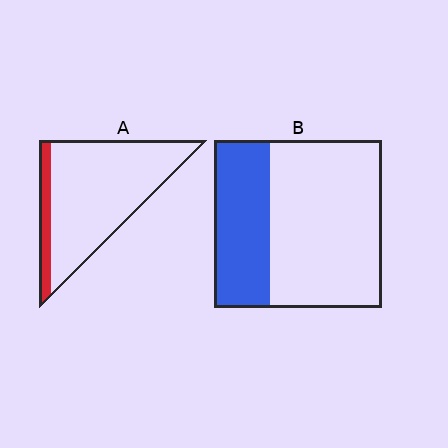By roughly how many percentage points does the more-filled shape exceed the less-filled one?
By roughly 20 percentage points (B over A).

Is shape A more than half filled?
No.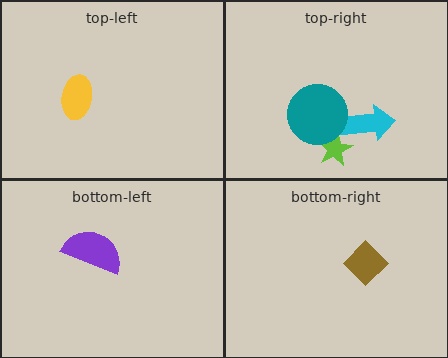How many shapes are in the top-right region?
3.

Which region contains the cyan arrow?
The top-right region.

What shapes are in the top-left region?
The yellow ellipse.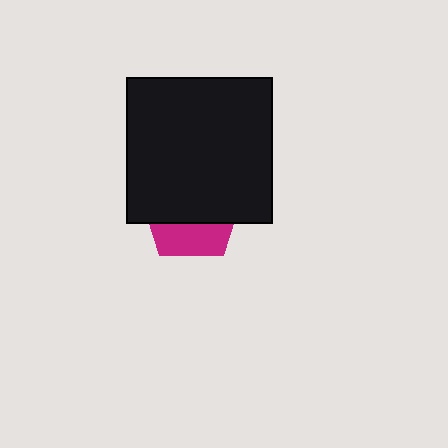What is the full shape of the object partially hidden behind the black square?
The partially hidden object is a magenta pentagon.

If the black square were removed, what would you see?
You would see the complete magenta pentagon.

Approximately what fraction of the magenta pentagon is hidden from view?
Roughly 65% of the magenta pentagon is hidden behind the black square.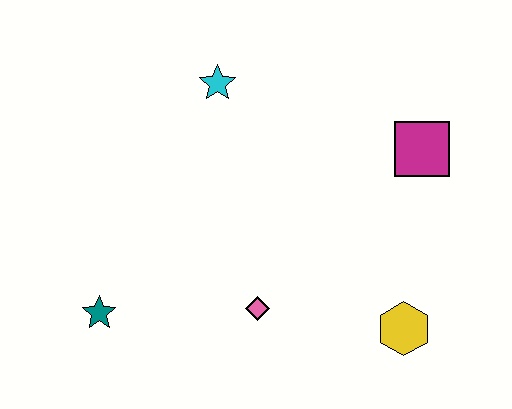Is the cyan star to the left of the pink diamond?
Yes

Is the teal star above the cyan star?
No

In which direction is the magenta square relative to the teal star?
The magenta square is to the right of the teal star.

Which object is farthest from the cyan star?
The yellow hexagon is farthest from the cyan star.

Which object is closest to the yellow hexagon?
The pink diamond is closest to the yellow hexagon.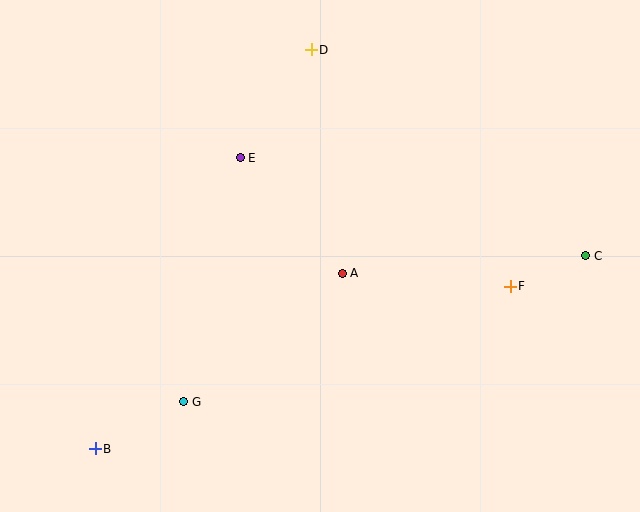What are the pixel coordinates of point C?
Point C is at (586, 256).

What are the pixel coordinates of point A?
Point A is at (342, 273).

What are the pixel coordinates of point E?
Point E is at (240, 158).